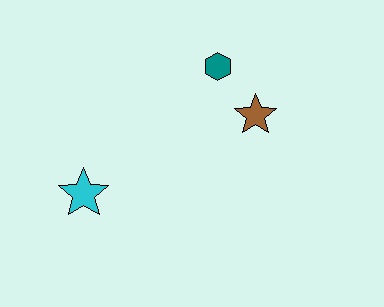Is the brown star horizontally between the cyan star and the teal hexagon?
No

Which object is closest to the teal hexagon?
The brown star is closest to the teal hexagon.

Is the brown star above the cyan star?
Yes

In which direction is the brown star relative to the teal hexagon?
The brown star is below the teal hexagon.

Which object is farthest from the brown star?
The cyan star is farthest from the brown star.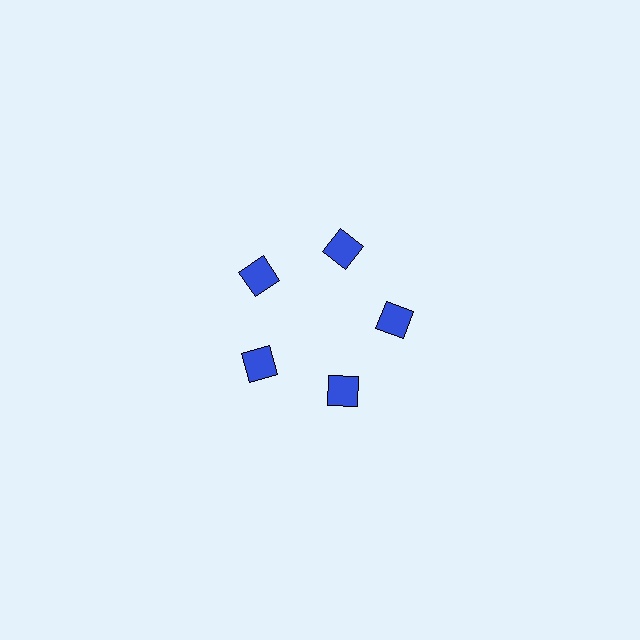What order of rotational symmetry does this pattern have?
This pattern has 5-fold rotational symmetry.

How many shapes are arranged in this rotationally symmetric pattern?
There are 5 shapes, arranged in 5 groups of 1.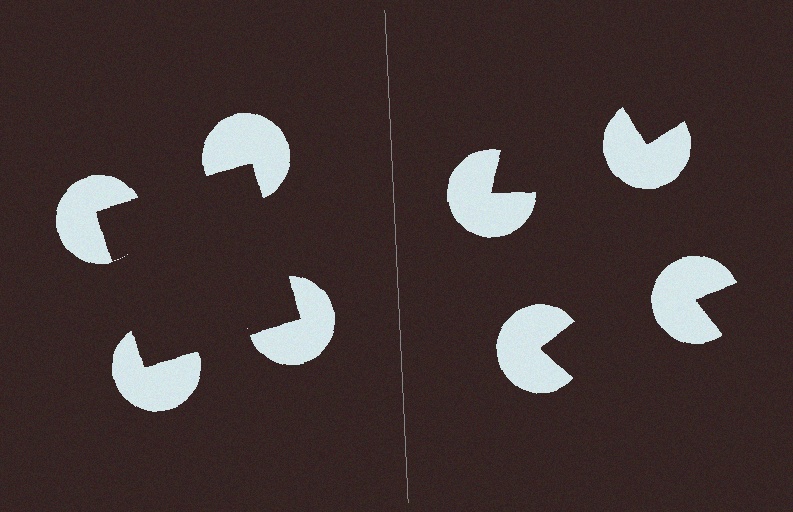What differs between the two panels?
The pac-man discs are positioned identically on both sides; only the wedge orientations differ. On the left they align to a square; on the right they are misaligned.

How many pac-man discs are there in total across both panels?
8 — 4 on each side.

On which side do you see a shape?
An illusory square appears on the left side. On the right side the wedge cuts are rotated, so no coherent shape forms.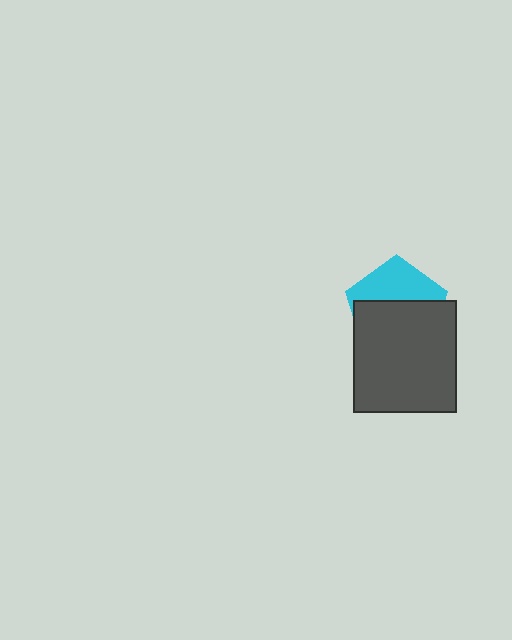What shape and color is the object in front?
The object in front is a dark gray rectangle.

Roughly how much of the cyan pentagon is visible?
A small part of it is visible (roughly 39%).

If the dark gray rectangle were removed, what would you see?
You would see the complete cyan pentagon.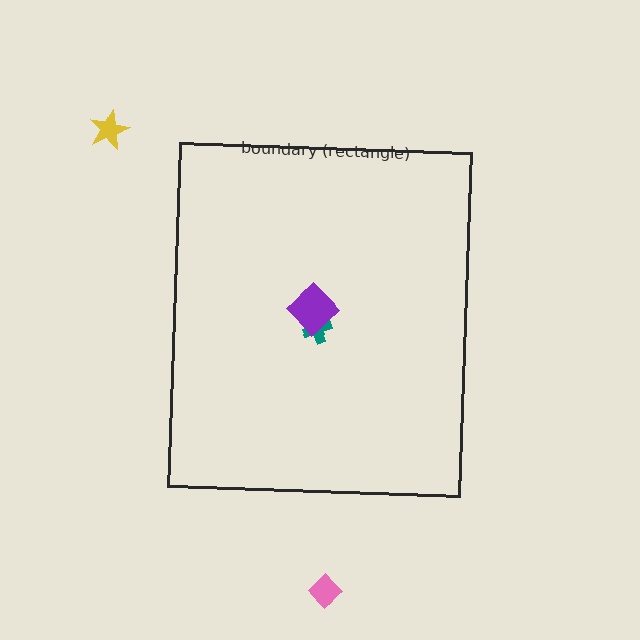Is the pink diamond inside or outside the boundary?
Outside.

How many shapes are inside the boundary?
2 inside, 2 outside.